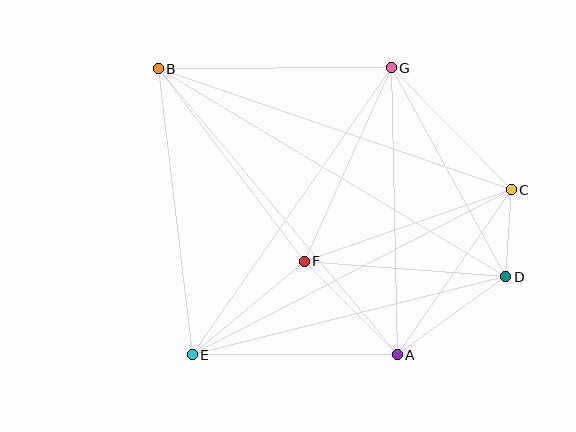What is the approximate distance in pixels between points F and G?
The distance between F and G is approximately 212 pixels.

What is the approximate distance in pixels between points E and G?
The distance between E and G is approximately 349 pixels.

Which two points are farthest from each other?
Points B and D are farthest from each other.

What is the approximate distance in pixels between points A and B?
The distance between A and B is approximately 372 pixels.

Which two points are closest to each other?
Points C and D are closest to each other.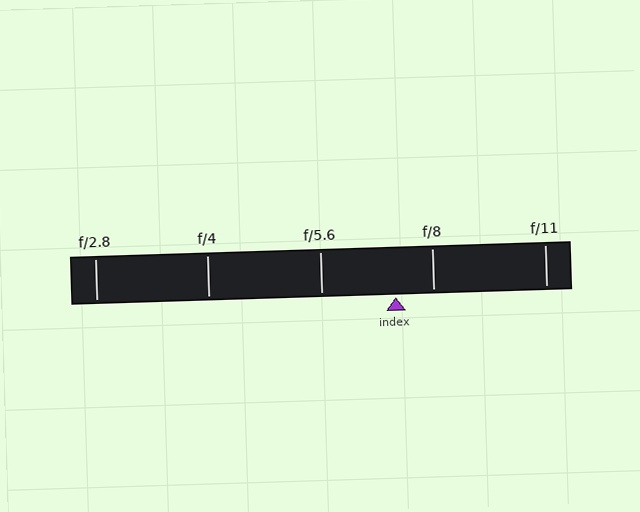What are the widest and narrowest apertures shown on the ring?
The widest aperture shown is f/2.8 and the narrowest is f/11.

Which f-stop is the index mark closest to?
The index mark is closest to f/8.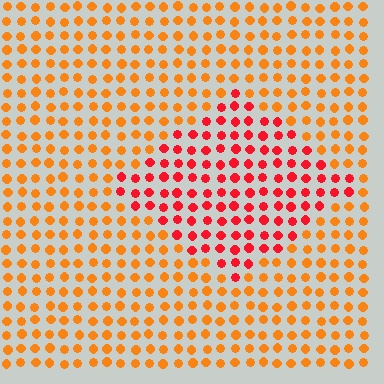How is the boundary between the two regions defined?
The boundary is defined purely by a slight shift in hue (about 35 degrees). Spacing, size, and orientation are identical on both sides.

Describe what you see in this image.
The image is filled with small orange elements in a uniform arrangement. A diamond-shaped region is visible where the elements are tinted to a slightly different hue, forming a subtle color boundary.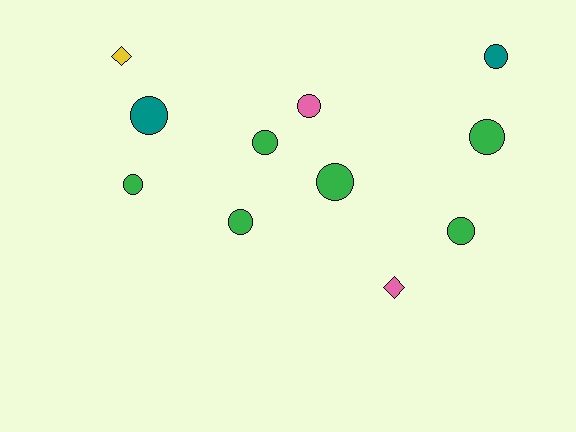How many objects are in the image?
There are 11 objects.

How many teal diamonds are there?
There are no teal diamonds.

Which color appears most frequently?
Green, with 6 objects.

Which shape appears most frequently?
Circle, with 9 objects.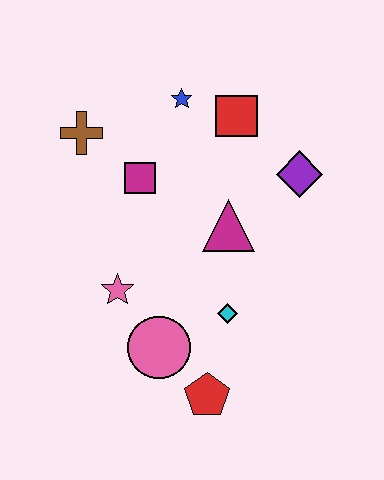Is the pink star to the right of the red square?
No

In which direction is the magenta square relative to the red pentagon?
The magenta square is above the red pentagon.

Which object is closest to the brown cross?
The magenta square is closest to the brown cross.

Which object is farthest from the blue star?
The red pentagon is farthest from the blue star.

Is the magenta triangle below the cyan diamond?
No